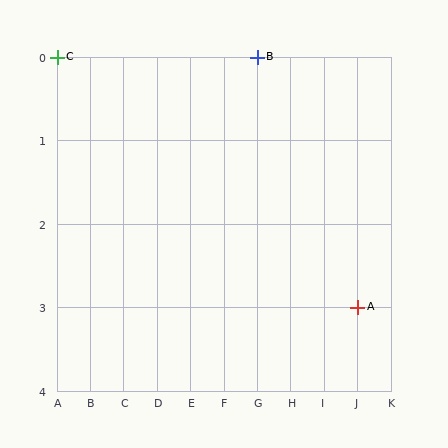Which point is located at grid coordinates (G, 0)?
Point B is at (G, 0).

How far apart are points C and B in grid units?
Points C and B are 6 columns apart.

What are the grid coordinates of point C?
Point C is at grid coordinates (A, 0).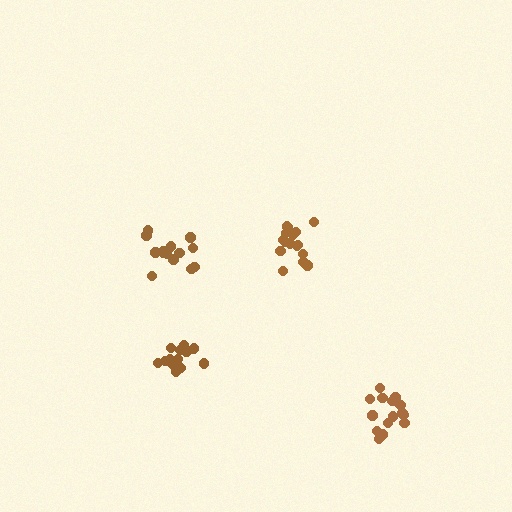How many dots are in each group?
Group 1: 15 dots, Group 2: 15 dots, Group 3: 16 dots, Group 4: 16 dots (62 total).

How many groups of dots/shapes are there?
There are 4 groups.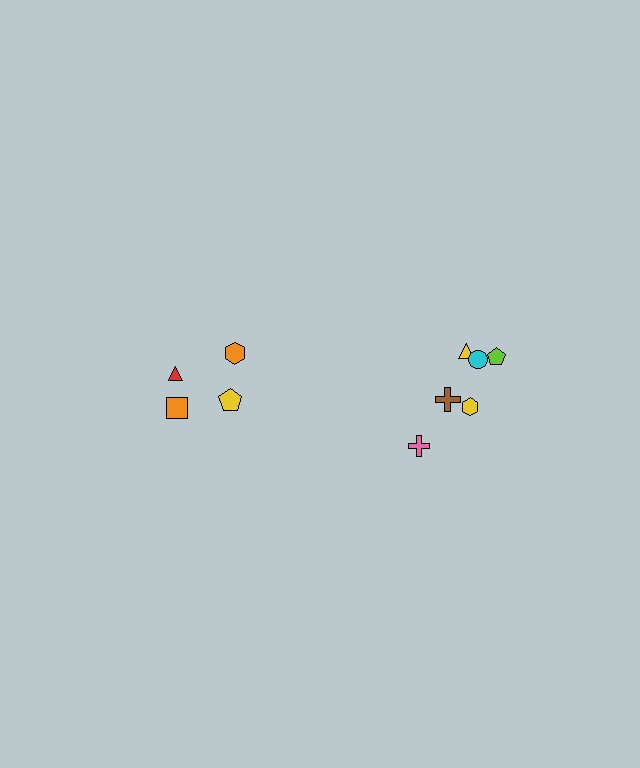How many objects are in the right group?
There are 6 objects.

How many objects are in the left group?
There are 4 objects.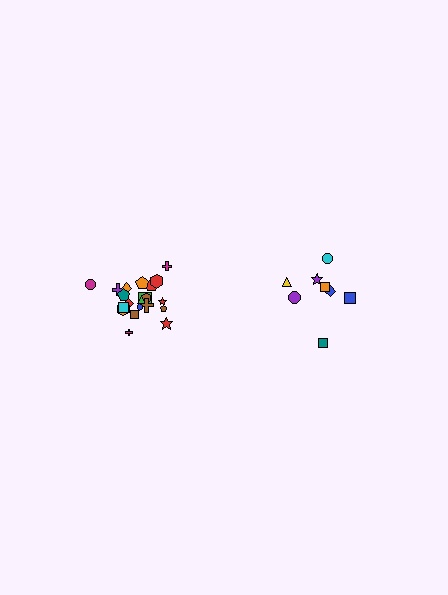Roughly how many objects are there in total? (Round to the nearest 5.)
Roughly 30 objects in total.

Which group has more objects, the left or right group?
The left group.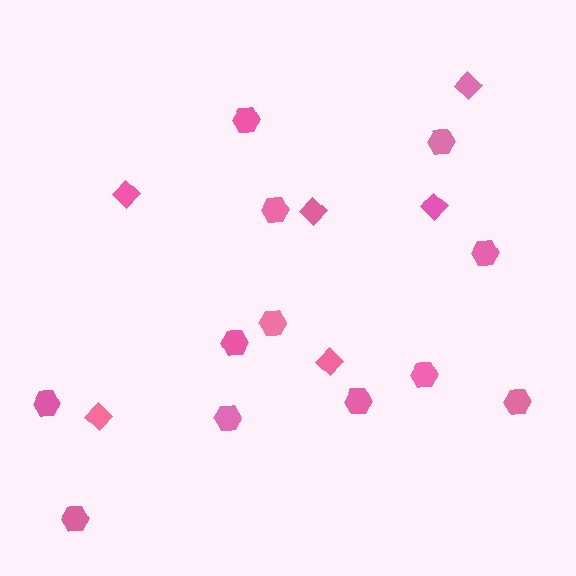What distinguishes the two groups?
There are 2 groups: one group of hexagons (12) and one group of diamonds (6).